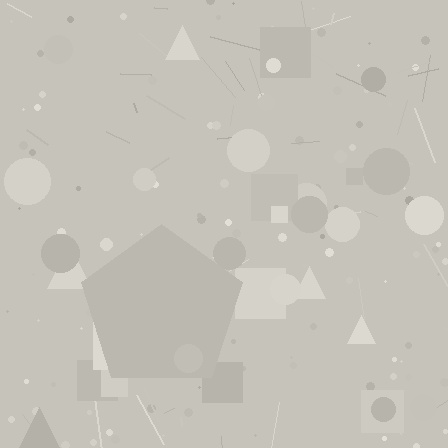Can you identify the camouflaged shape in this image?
The camouflaged shape is a pentagon.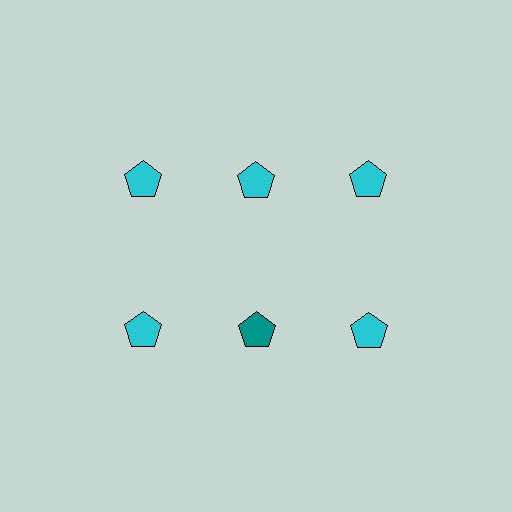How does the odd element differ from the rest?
It has a different color: teal instead of cyan.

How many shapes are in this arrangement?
There are 6 shapes arranged in a grid pattern.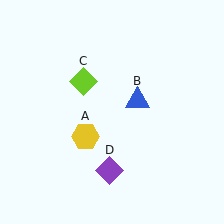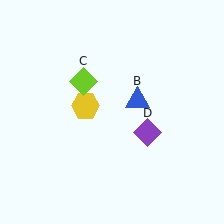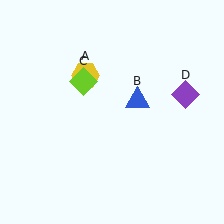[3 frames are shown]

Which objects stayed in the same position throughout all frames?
Blue triangle (object B) and lime diamond (object C) remained stationary.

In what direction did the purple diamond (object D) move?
The purple diamond (object D) moved up and to the right.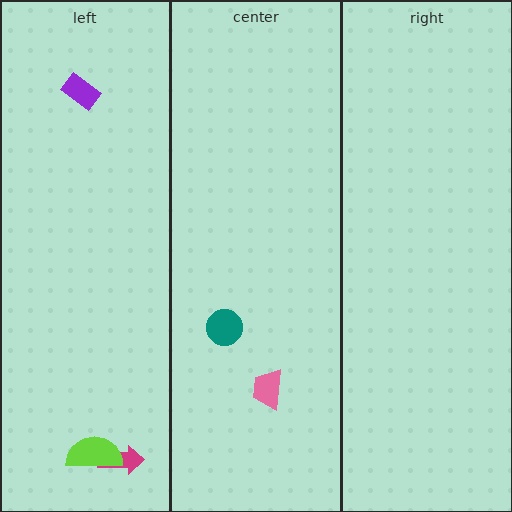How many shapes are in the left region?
3.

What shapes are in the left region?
The magenta arrow, the purple rectangle, the lime semicircle.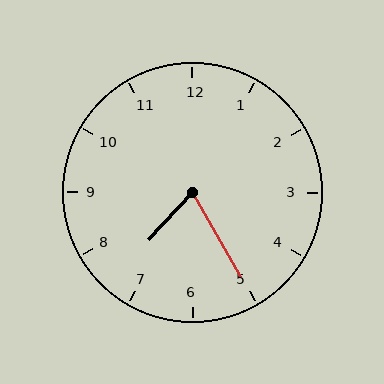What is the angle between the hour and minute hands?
Approximately 72 degrees.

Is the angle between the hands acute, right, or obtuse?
It is acute.